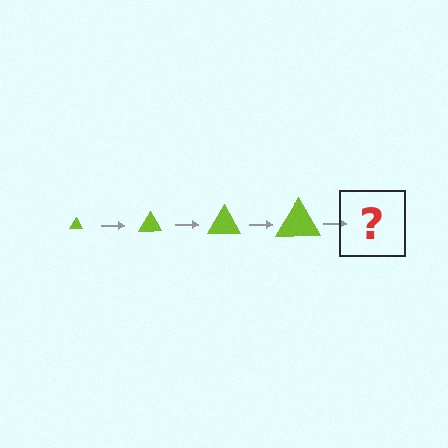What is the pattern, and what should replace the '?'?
The pattern is that the triangle gets progressively larger each step. The '?' should be a lime triangle, larger than the previous one.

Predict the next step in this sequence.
The next step is a lime triangle, larger than the previous one.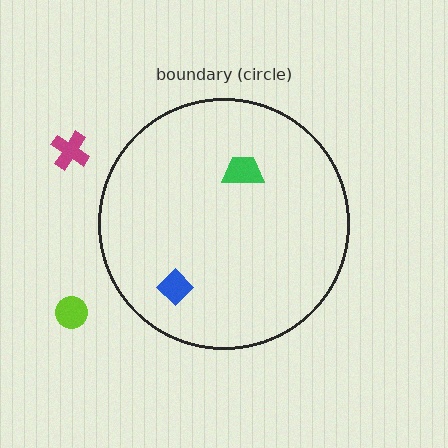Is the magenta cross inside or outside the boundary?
Outside.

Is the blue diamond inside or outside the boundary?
Inside.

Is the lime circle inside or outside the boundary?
Outside.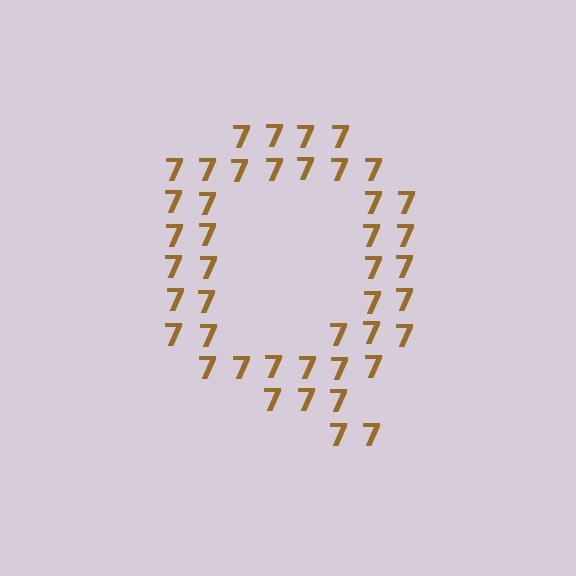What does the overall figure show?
The overall figure shows the letter Q.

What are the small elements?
The small elements are digit 7's.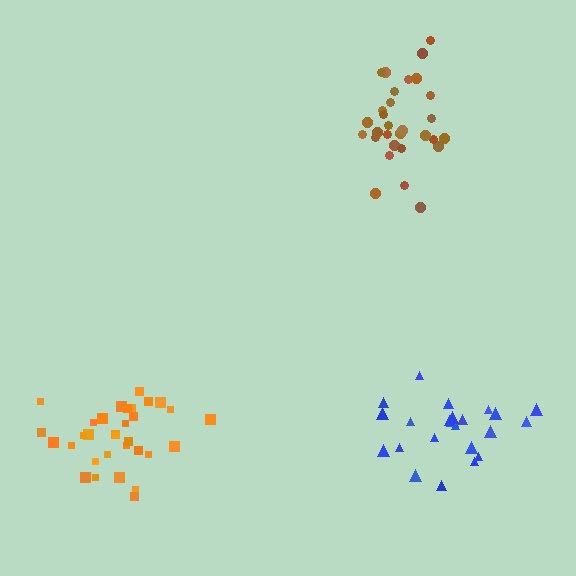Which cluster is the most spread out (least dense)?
Blue.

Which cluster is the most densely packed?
Brown.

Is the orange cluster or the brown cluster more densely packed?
Brown.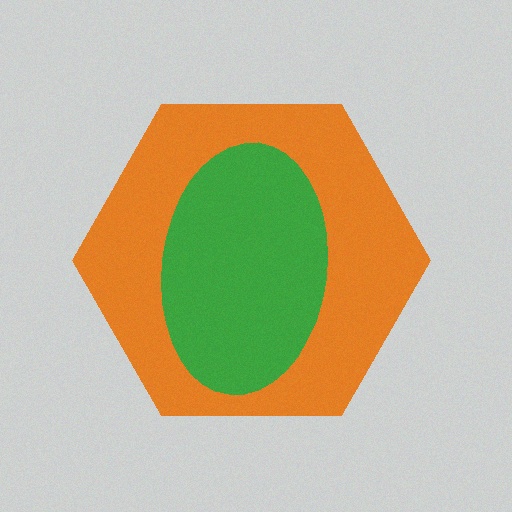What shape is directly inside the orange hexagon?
The green ellipse.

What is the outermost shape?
The orange hexagon.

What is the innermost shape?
The green ellipse.